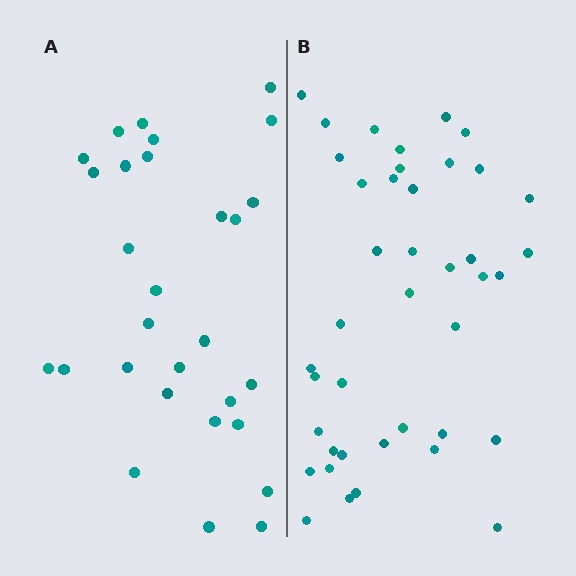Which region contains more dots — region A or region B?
Region B (the right region) has more dots.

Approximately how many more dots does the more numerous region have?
Region B has roughly 12 or so more dots than region A.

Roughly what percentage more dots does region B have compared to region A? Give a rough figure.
About 40% more.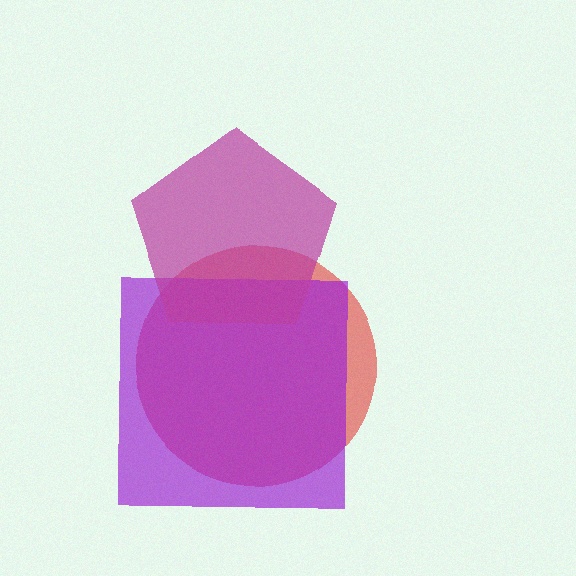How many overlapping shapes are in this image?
There are 3 overlapping shapes in the image.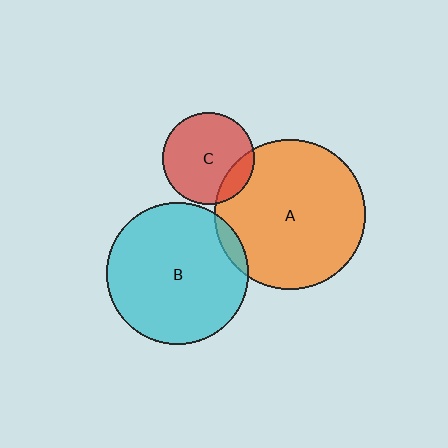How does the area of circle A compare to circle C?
Approximately 2.7 times.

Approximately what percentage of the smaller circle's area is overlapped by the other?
Approximately 15%.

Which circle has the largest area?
Circle A (orange).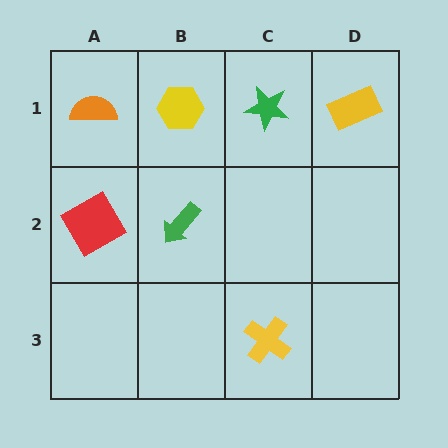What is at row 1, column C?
A green star.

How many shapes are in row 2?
2 shapes.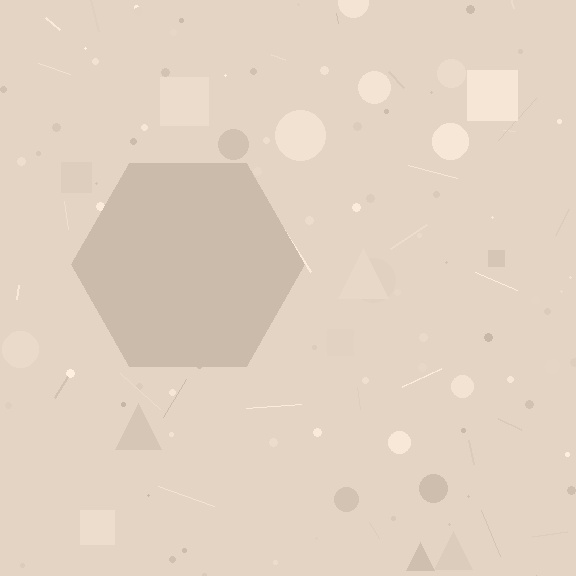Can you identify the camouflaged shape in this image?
The camouflaged shape is a hexagon.